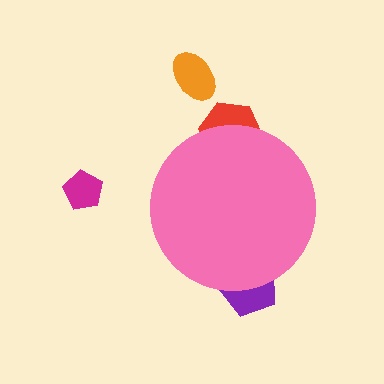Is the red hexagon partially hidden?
Yes, the red hexagon is partially hidden behind the pink circle.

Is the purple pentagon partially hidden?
Yes, the purple pentagon is partially hidden behind the pink circle.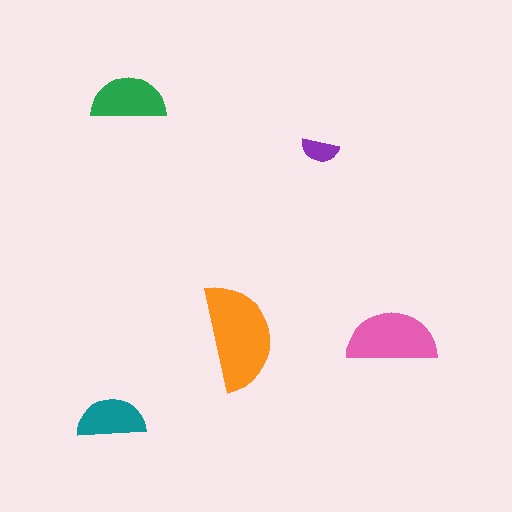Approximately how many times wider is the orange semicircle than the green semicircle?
About 1.5 times wider.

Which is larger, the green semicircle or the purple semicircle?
The green one.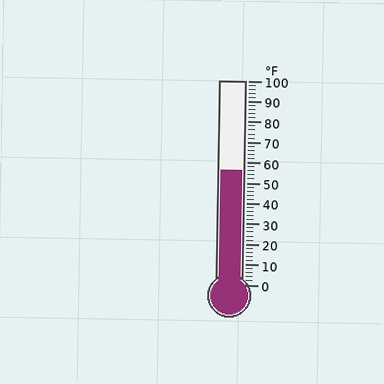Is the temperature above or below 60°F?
The temperature is below 60°F.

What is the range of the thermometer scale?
The thermometer scale ranges from 0°F to 100°F.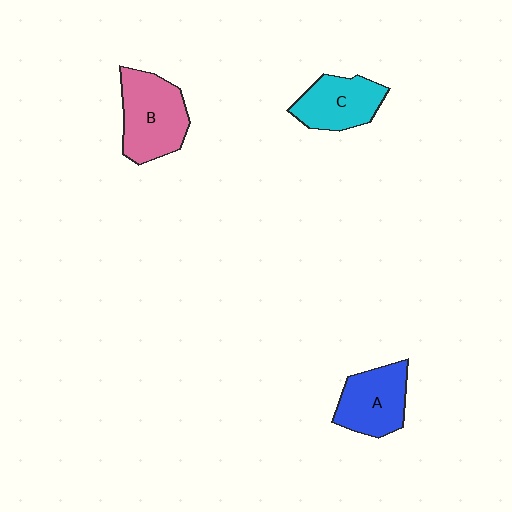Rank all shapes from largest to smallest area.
From largest to smallest: B (pink), A (blue), C (cyan).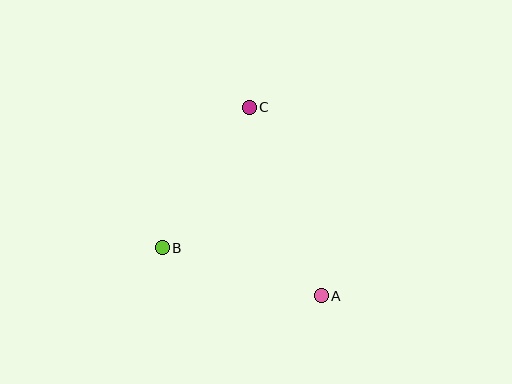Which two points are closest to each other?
Points B and C are closest to each other.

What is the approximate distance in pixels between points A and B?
The distance between A and B is approximately 166 pixels.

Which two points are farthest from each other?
Points A and C are farthest from each other.